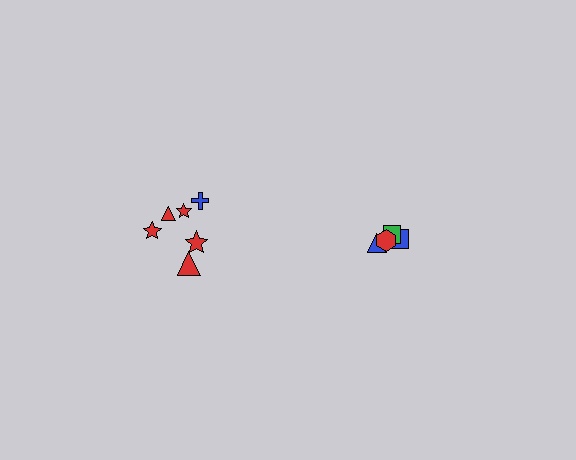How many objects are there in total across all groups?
There are 10 objects.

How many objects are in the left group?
There are 6 objects.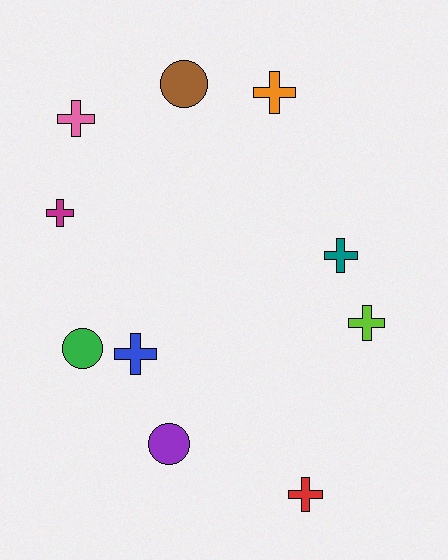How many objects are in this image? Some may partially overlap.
There are 10 objects.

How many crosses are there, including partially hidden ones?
There are 7 crosses.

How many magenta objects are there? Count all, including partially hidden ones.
There is 1 magenta object.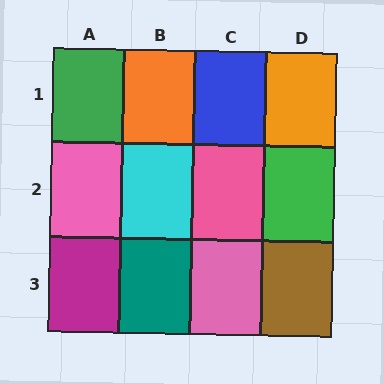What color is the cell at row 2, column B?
Cyan.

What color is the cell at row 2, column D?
Green.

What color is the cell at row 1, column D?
Orange.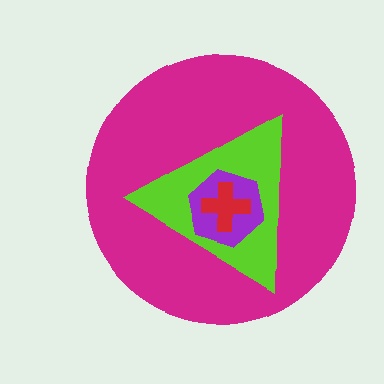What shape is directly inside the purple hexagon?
The red cross.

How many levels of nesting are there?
4.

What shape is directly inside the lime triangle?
The purple hexagon.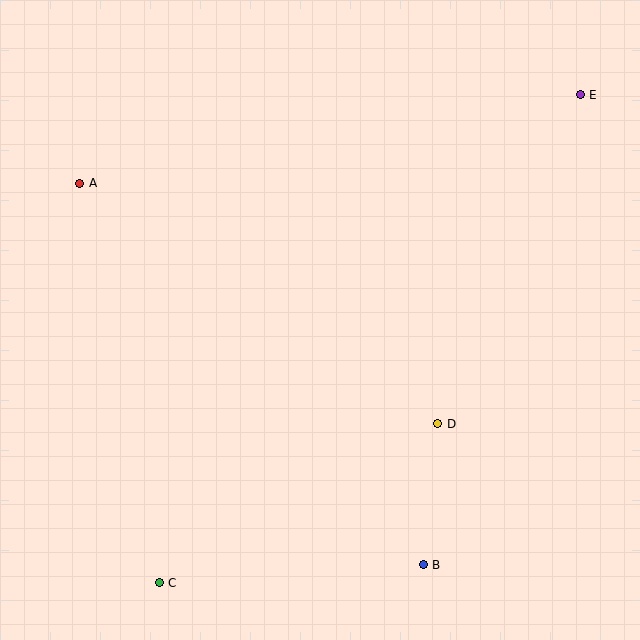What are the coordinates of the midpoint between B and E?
The midpoint between B and E is at (502, 330).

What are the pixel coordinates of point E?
Point E is at (580, 95).